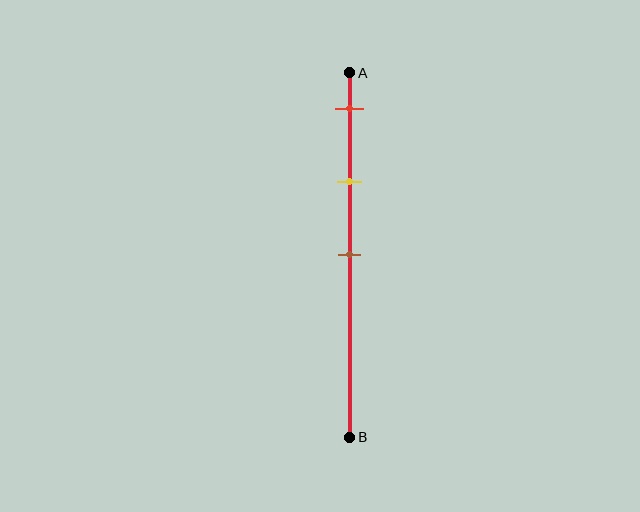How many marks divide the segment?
There are 3 marks dividing the segment.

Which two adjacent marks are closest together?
The red and yellow marks are the closest adjacent pair.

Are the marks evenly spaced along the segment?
Yes, the marks are approximately evenly spaced.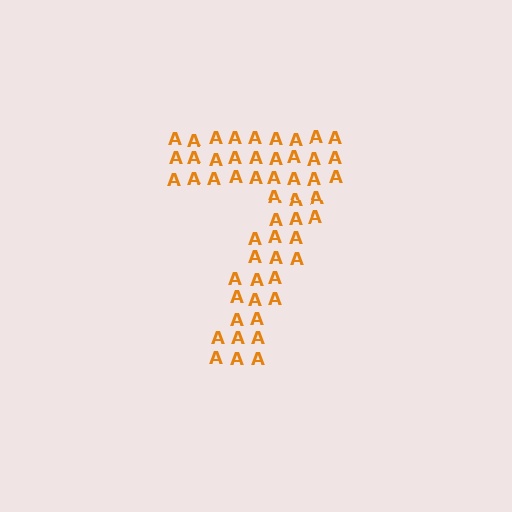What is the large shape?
The large shape is the digit 7.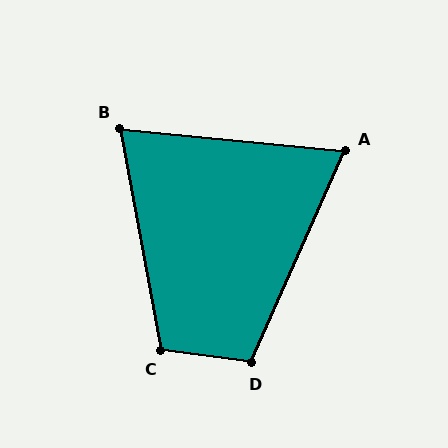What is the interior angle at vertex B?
Approximately 74 degrees (acute).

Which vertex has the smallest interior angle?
A, at approximately 72 degrees.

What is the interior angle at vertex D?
Approximately 106 degrees (obtuse).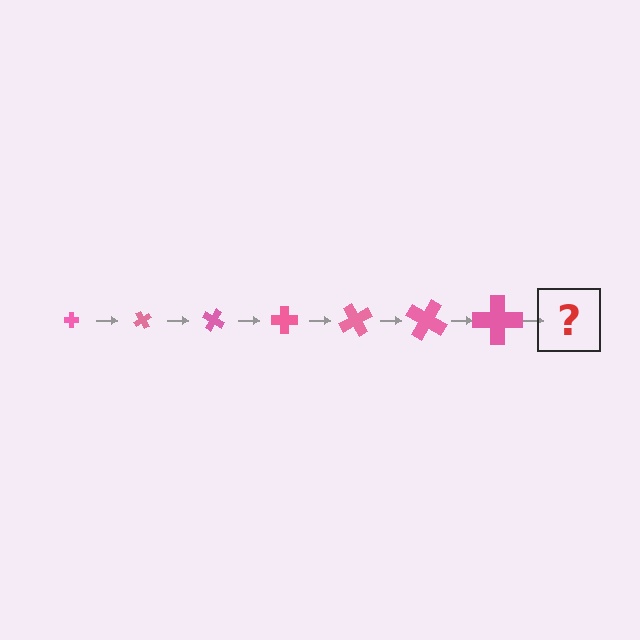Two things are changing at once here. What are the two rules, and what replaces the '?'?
The two rules are that the cross grows larger each step and it rotates 60 degrees each step. The '?' should be a cross, larger than the previous one and rotated 420 degrees from the start.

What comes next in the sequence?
The next element should be a cross, larger than the previous one and rotated 420 degrees from the start.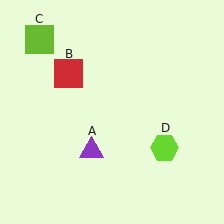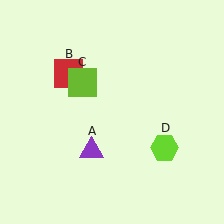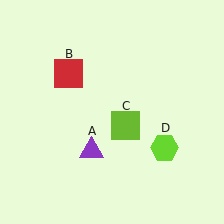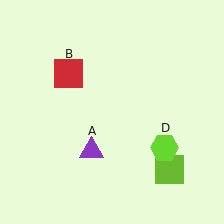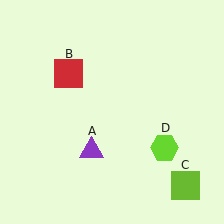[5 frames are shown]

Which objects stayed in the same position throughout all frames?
Purple triangle (object A) and red square (object B) and lime hexagon (object D) remained stationary.